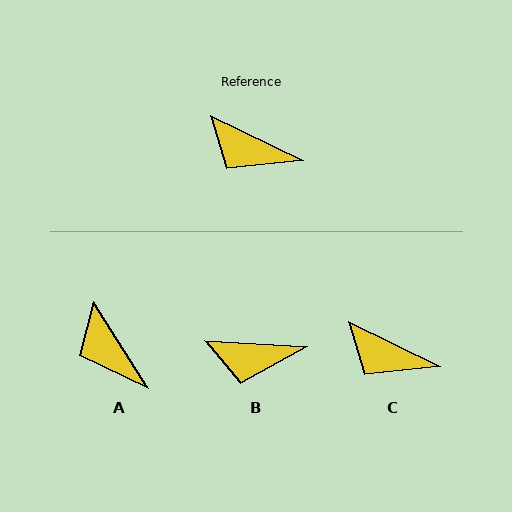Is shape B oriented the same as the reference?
No, it is off by about 23 degrees.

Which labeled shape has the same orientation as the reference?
C.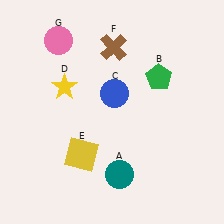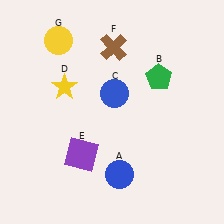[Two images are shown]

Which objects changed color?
A changed from teal to blue. E changed from yellow to purple. G changed from pink to yellow.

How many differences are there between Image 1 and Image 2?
There are 3 differences between the two images.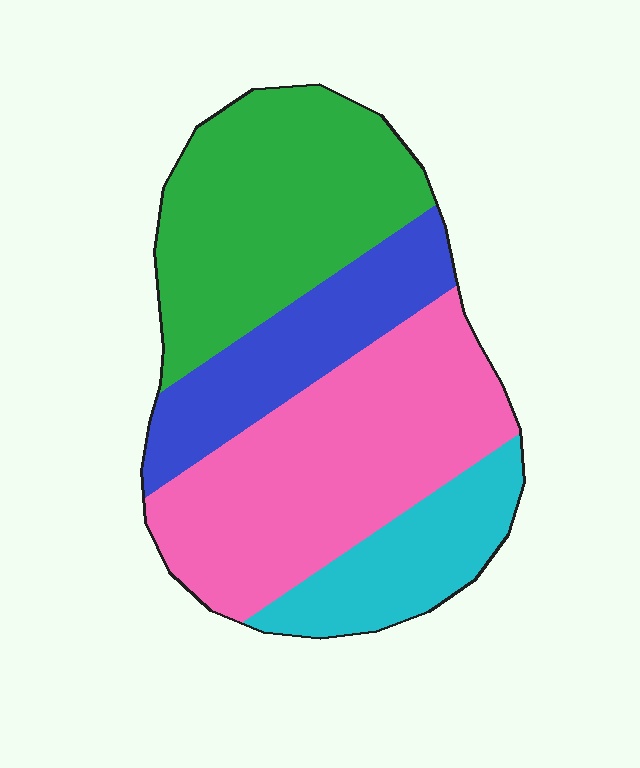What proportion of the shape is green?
Green takes up about one third (1/3) of the shape.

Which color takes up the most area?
Pink, at roughly 35%.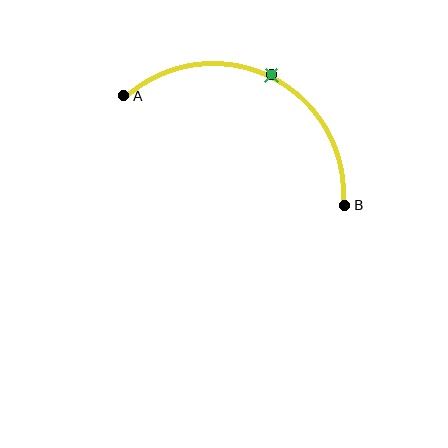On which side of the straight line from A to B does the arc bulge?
The arc bulges above the straight line connecting A and B.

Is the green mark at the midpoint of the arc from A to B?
Yes. The green mark lies on the arc at equal arc-length from both A and B — it is the arc midpoint.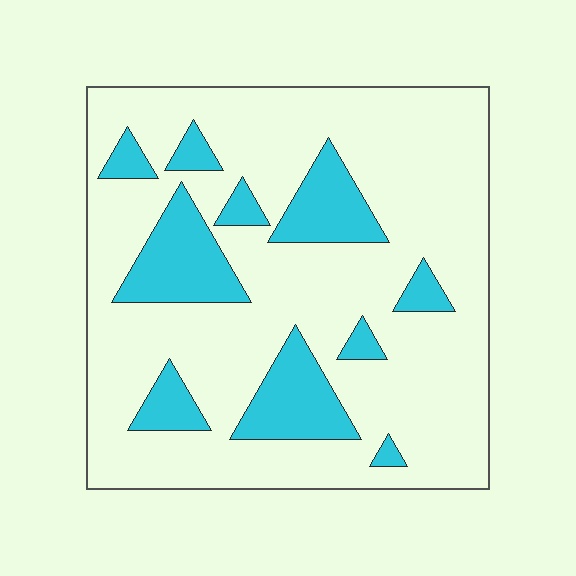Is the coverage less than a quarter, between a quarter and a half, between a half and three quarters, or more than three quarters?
Less than a quarter.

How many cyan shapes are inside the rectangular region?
10.